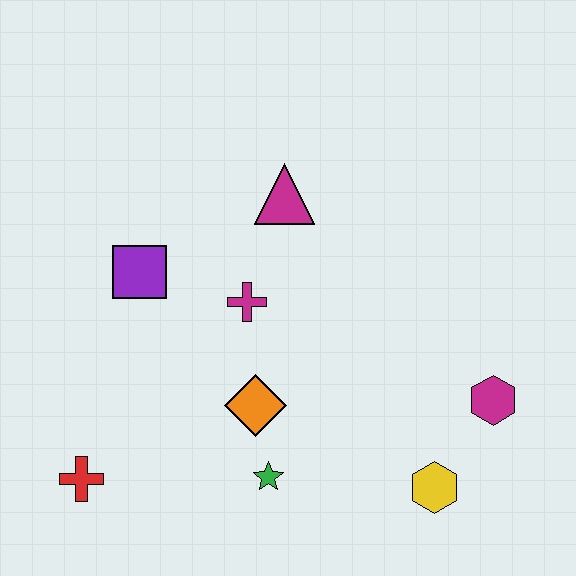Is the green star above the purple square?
No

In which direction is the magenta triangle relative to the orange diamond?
The magenta triangle is above the orange diamond.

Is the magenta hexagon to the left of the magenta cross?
No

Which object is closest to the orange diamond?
The green star is closest to the orange diamond.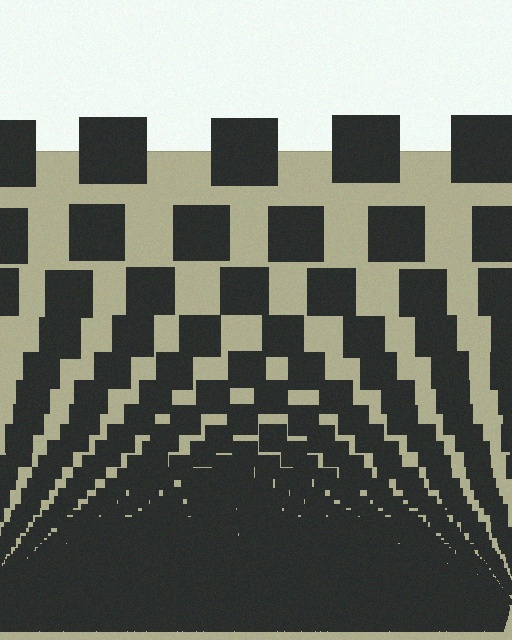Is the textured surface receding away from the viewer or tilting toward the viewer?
The surface appears to tilt toward the viewer. Texture elements get larger and sparser toward the top.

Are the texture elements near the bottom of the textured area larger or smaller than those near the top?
Smaller. The gradient is inverted — elements near the bottom are smaller and denser.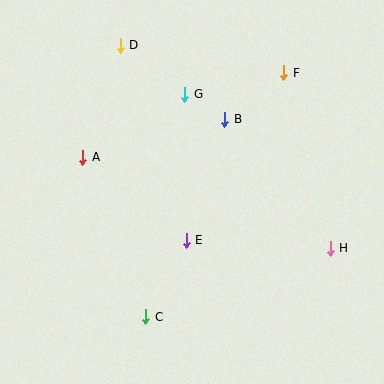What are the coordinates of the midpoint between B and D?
The midpoint between B and D is at (173, 82).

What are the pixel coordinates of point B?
Point B is at (225, 119).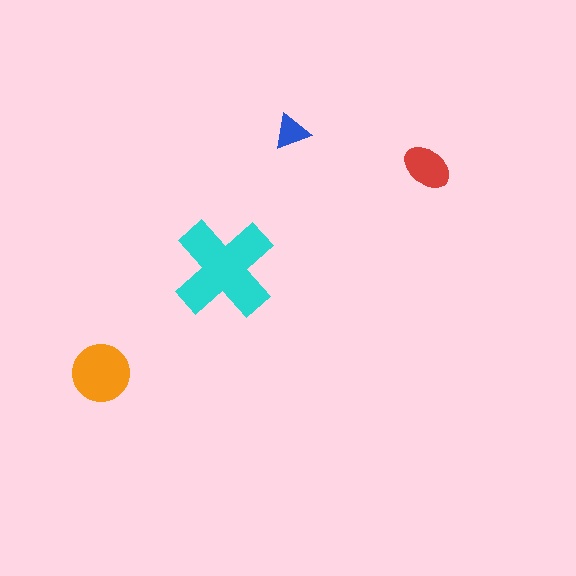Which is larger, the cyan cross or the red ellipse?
The cyan cross.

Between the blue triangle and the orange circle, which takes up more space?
The orange circle.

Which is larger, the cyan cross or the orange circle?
The cyan cross.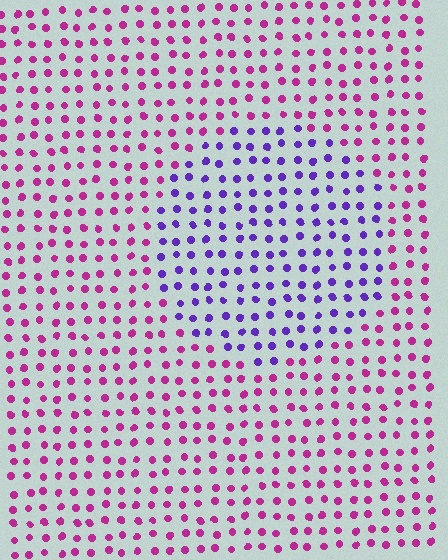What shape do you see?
I see a circle.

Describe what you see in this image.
The image is filled with small magenta elements in a uniform arrangement. A circle-shaped region is visible where the elements are tinted to a slightly different hue, forming a subtle color boundary.